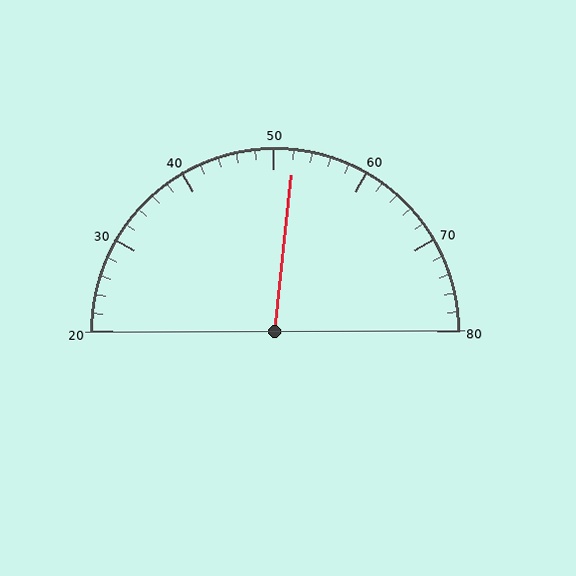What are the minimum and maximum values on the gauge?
The gauge ranges from 20 to 80.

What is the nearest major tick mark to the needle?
The nearest major tick mark is 50.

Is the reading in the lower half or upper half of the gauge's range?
The reading is in the upper half of the range (20 to 80).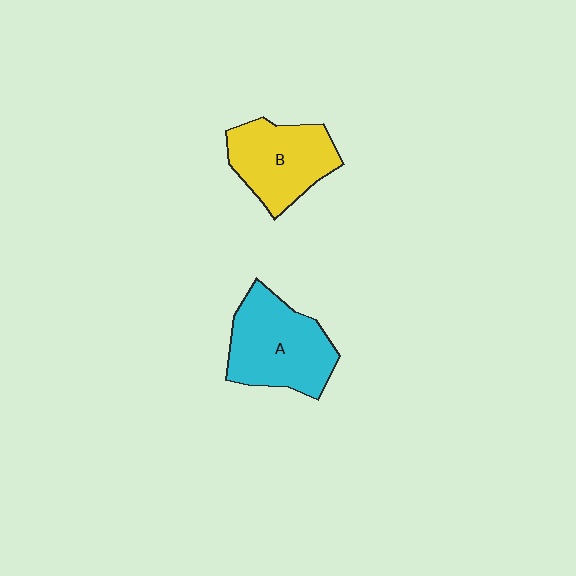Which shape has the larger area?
Shape A (cyan).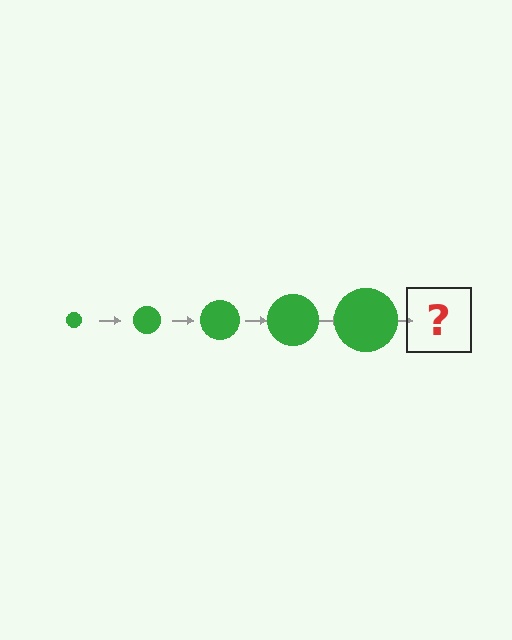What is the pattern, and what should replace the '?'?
The pattern is that the circle gets progressively larger each step. The '?' should be a green circle, larger than the previous one.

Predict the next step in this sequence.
The next step is a green circle, larger than the previous one.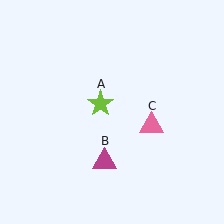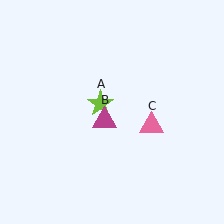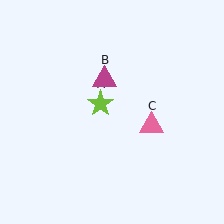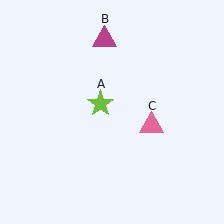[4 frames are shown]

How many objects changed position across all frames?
1 object changed position: magenta triangle (object B).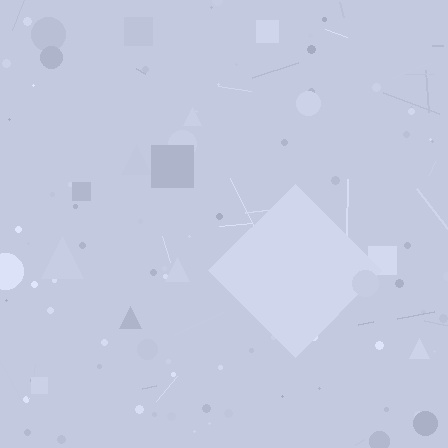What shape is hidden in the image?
A diamond is hidden in the image.